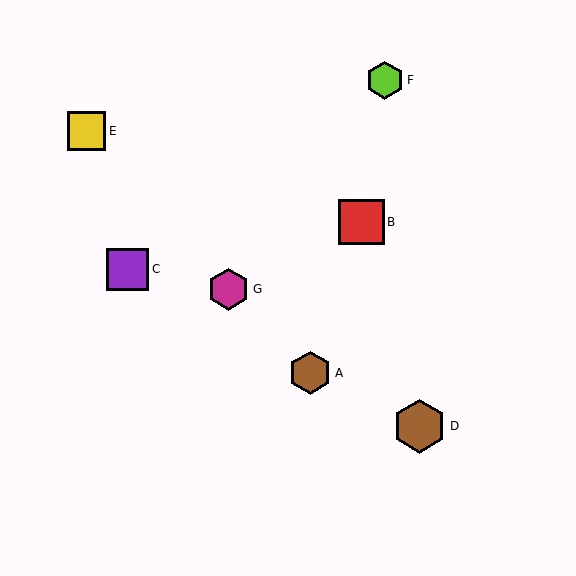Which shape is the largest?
The brown hexagon (labeled D) is the largest.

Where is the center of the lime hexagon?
The center of the lime hexagon is at (385, 80).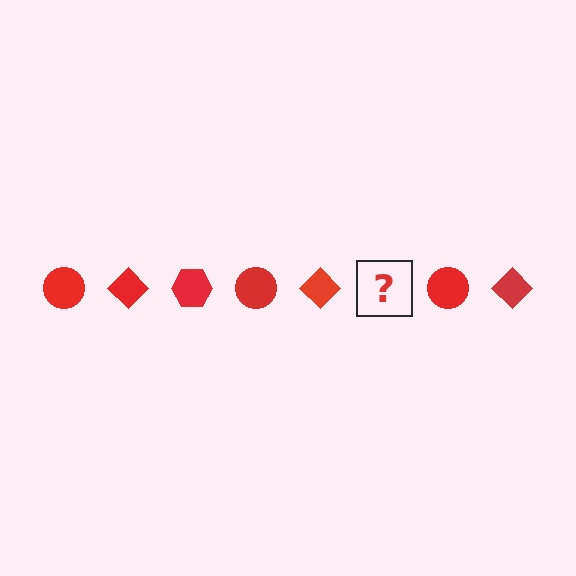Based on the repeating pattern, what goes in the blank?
The blank should be a red hexagon.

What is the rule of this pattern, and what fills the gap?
The rule is that the pattern cycles through circle, diamond, hexagon shapes in red. The gap should be filled with a red hexagon.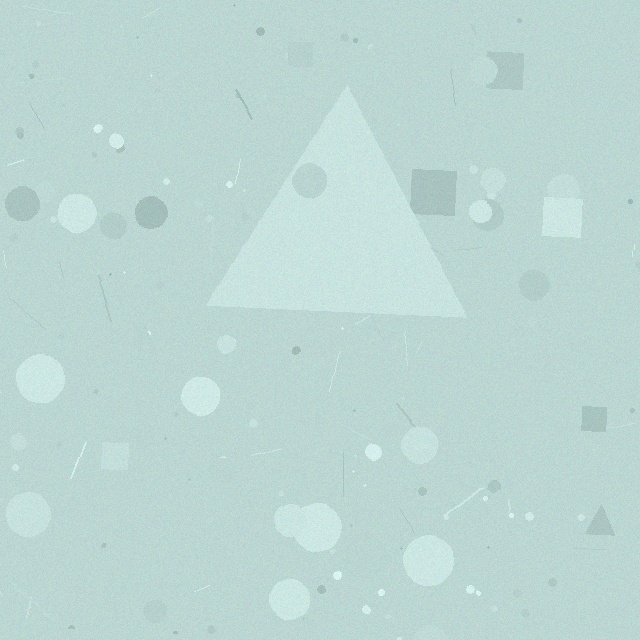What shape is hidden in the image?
A triangle is hidden in the image.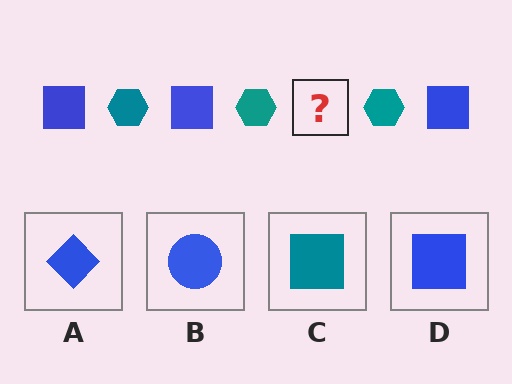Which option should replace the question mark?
Option D.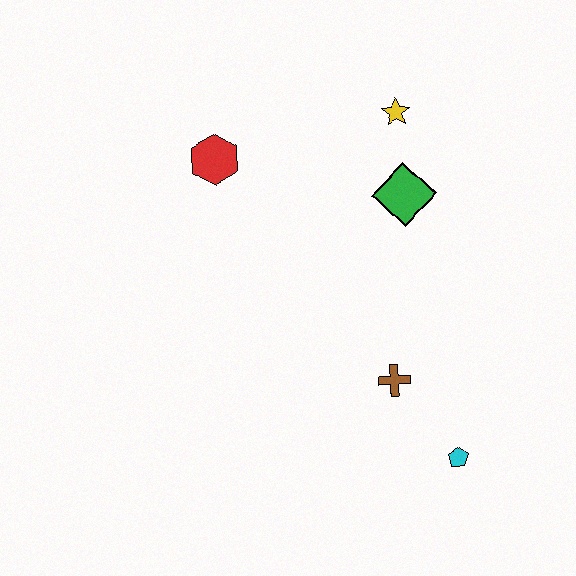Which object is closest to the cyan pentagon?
The brown cross is closest to the cyan pentagon.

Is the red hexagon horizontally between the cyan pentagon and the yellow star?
No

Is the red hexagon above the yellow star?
No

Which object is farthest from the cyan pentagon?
The red hexagon is farthest from the cyan pentagon.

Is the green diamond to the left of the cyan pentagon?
Yes